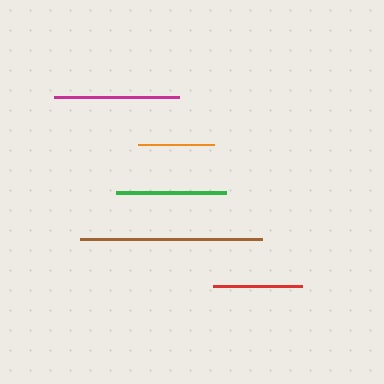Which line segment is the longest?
The brown line is the longest at approximately 183 pixels.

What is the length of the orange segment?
The orange segment is approximately 76 pixels long.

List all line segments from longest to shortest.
From longest to shortest: brown, magenta, green, red, orange.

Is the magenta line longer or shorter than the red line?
The magenta line is longer than the red line.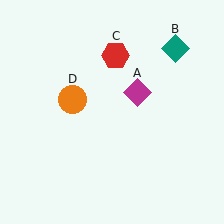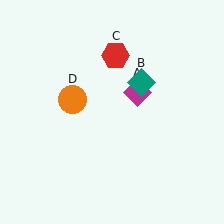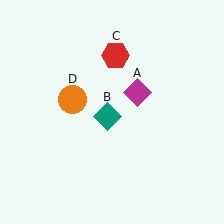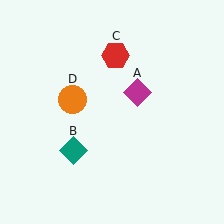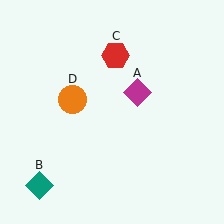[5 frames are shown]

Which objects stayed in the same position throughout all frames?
Magenta diamond (object A) and red hexagon (object C) and orange circle (object D) remained stationary.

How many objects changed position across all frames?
1 object changed position: teal diamond (object B).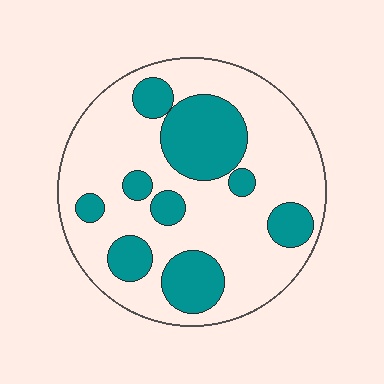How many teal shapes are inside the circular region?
9.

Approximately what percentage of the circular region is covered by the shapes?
Approximately 30%.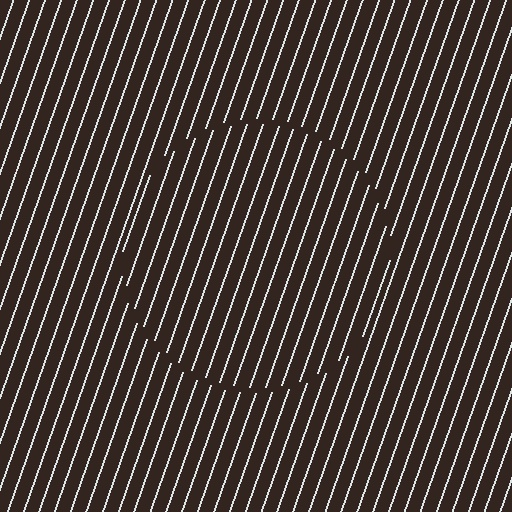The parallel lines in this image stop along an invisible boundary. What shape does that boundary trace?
An illusory circle. The interior of the shape contains the same grating, shifted by half a period — the contour is defined by the phase discontinuity where line-ends from the inner and outer gratings abut.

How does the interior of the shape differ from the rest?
The interior of the shape contains the same grating, shifted by half a period — the contour is defined by the phase discontinuity where line-ends from the inner and outer gratings abut.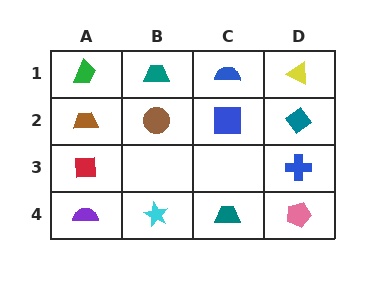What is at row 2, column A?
A brown trapezoid.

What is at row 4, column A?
A purple semicircle.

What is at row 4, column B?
A cyan star.